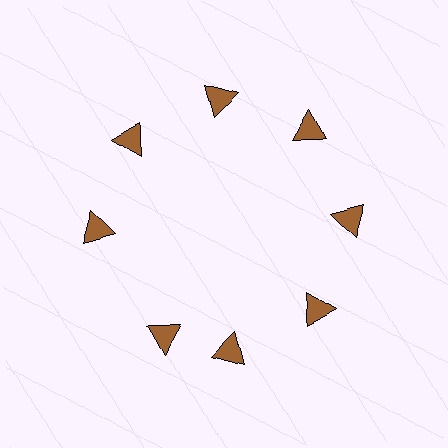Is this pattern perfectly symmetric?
No. The 8 brown triangles are arranged in a ring, but one element near the 8 o'clock position is rotated out of alignment along the ring, breaking the 8-fold rotational symmetry.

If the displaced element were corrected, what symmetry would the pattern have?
It would have 8-fold rotational symmetry — the pattern would map onto itself every 45 degrees.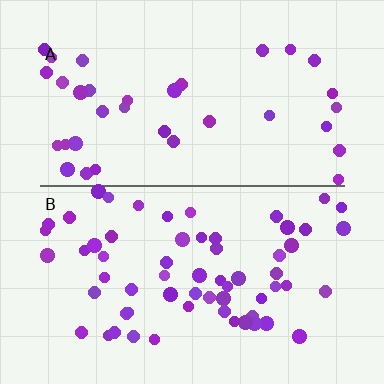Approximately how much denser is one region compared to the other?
Approximately 1.8× — region B over region A.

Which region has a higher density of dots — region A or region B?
B (the bottom).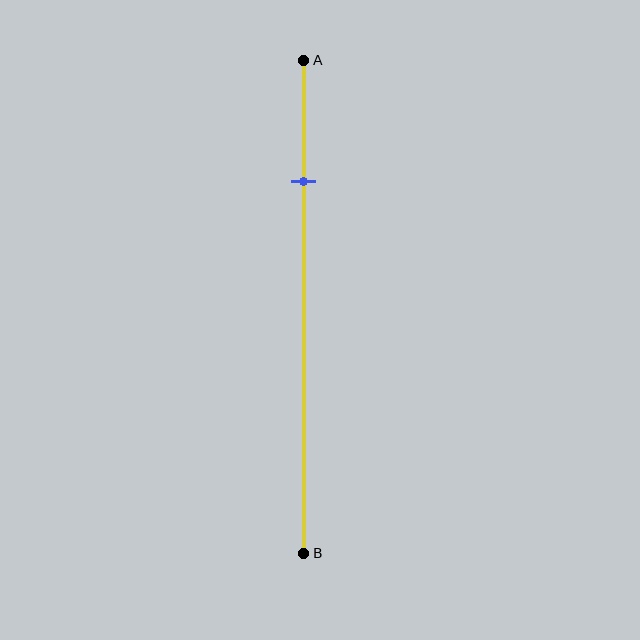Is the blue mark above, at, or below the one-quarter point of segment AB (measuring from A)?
The blue mark is approximately at the one-quarter point of segment AB.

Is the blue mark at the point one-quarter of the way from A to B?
Yes, the mark is approximately at the one-quarter point.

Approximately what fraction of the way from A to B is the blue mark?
The blue mark is approximately 25% of the way from A to B.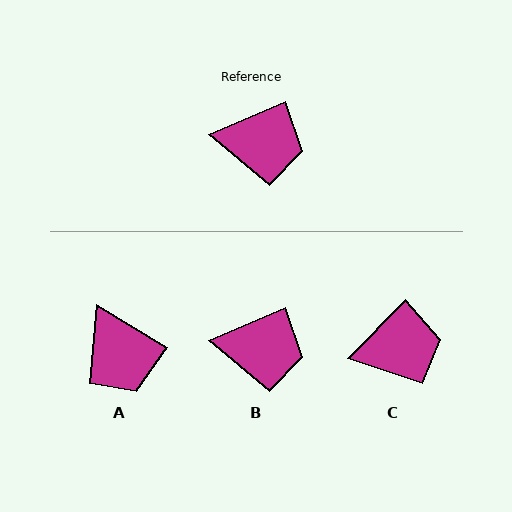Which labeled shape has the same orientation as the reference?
B.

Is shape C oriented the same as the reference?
No, it is off by about 22 degrees.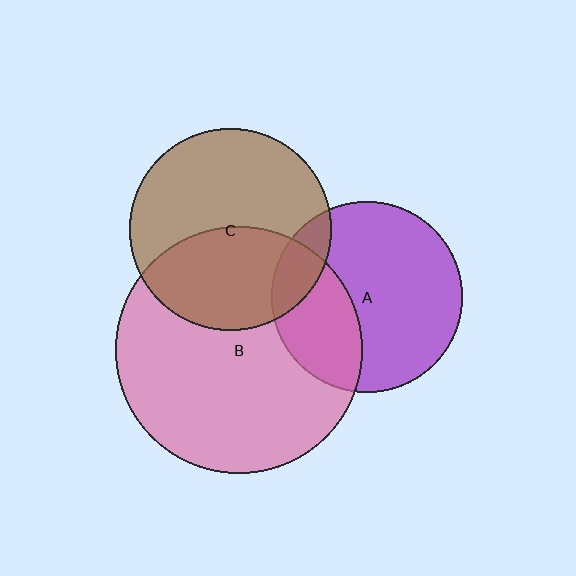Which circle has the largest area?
Circle B (pink).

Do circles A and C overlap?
Yes.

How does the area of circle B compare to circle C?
Approximately 1.5 times.